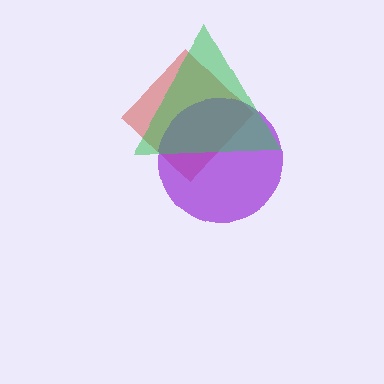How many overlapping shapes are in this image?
There are 3 overlapping shapes in the image.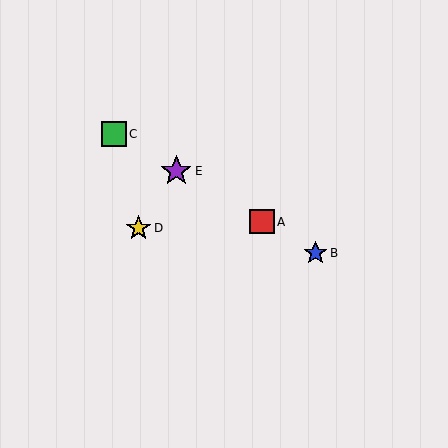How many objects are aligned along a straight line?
4 objects (A, B, C, E) are aligned along a straight line.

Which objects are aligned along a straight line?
Objects A, B, C, E are aligned along a straight line.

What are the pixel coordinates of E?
Object E is at (176, 171).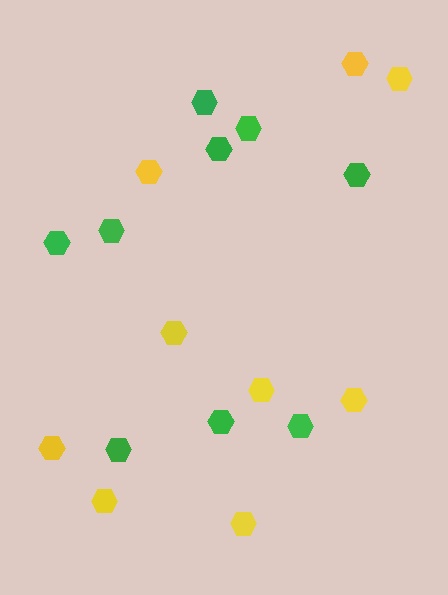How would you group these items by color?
There are 2 groups: one group of yellow hexagons (9) and one group of green hexagons (9).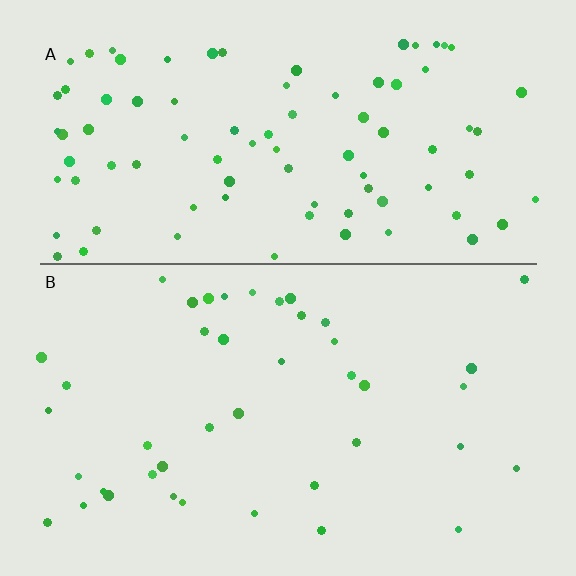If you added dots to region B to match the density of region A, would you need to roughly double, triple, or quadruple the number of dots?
Approximately double.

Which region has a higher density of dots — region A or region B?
A (the top).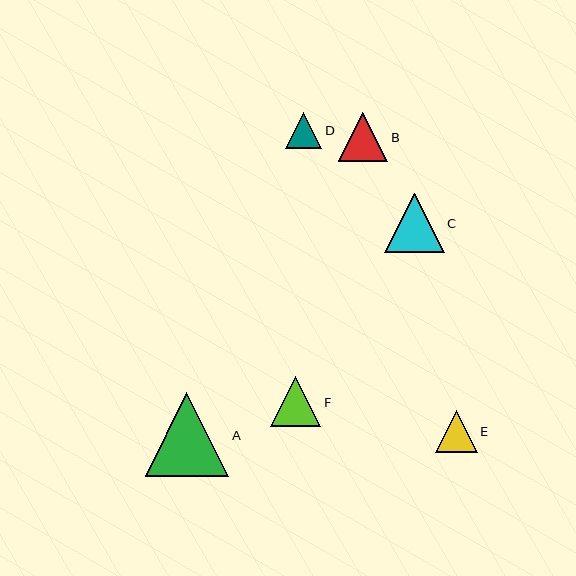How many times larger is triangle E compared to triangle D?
Triangle E is approximately 1.1 times the size of triangle D.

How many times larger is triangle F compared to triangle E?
Triangle F is approximately 1.2 times the size of triangle E.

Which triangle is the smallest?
Triangle D is the smallest with a size of approximately 37 pixels.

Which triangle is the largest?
Triangle A is the largest with a size of approximately 84 pixels.